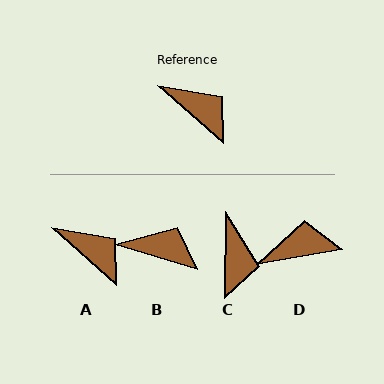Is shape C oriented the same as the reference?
No, it is off by about 49 degrees.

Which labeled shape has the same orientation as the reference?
A.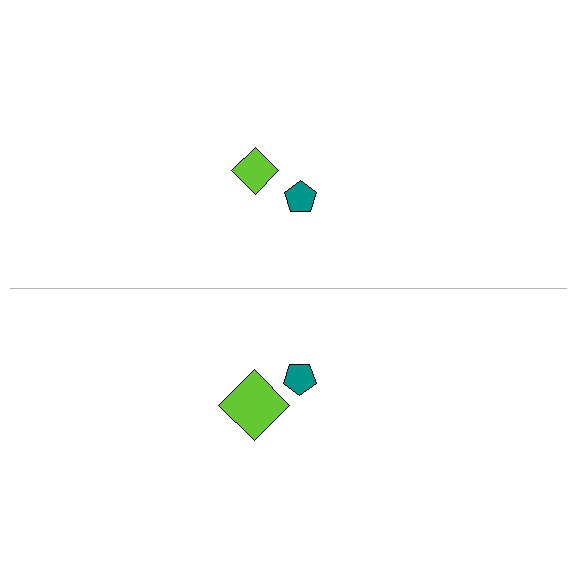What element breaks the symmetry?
The lime diamond on the bottom side has a different size than its mirror counterpart.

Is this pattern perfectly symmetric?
No, the pattern is not perfectly symmetric. The lime diamond on the bottom side has a different size than its mirror counterpart.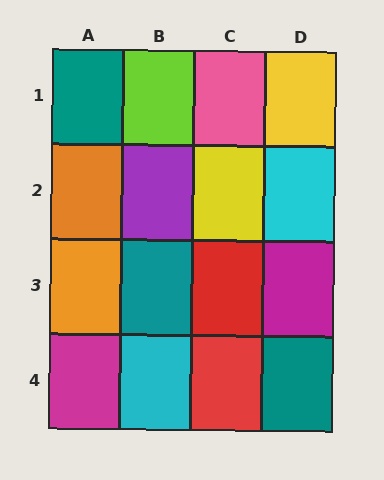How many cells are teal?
3 cells are teal.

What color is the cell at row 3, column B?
Teal.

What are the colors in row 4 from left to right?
Magenta, cyan, red, teal.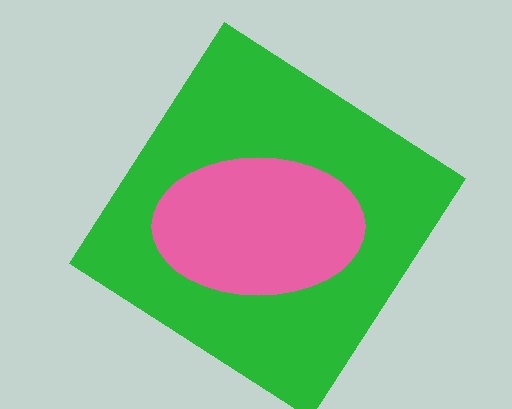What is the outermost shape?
The green diamond.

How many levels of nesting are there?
2.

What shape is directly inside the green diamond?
The pink ellipse.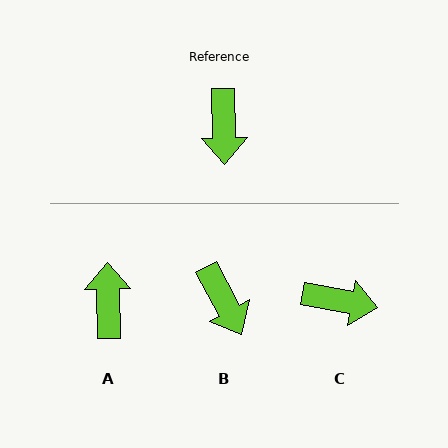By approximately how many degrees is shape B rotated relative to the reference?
Approximately 27 degrees counter-clockwise.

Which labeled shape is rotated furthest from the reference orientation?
A, about 180 degrees away.